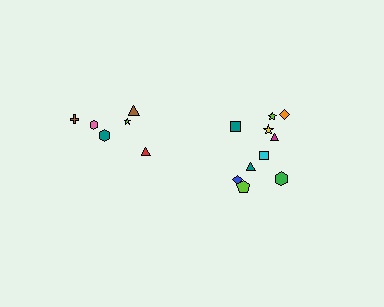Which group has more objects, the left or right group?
The right group.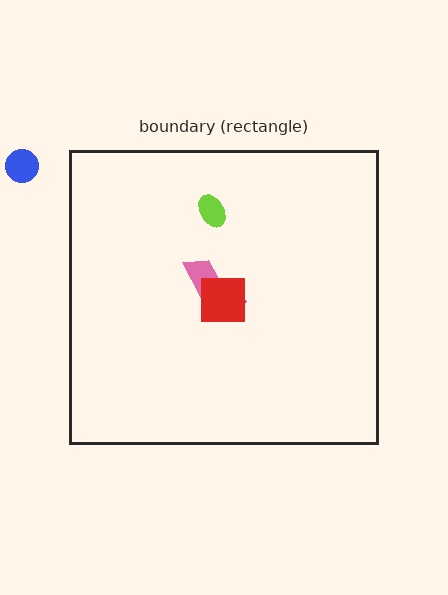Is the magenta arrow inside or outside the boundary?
Inside.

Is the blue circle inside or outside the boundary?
Outside.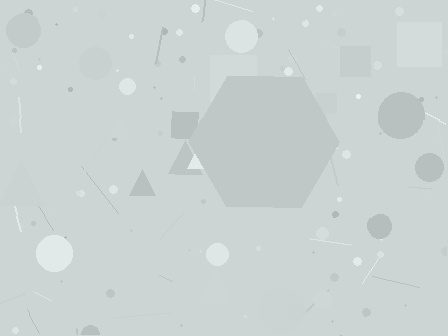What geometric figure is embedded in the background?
A hexagon is embedded in the background.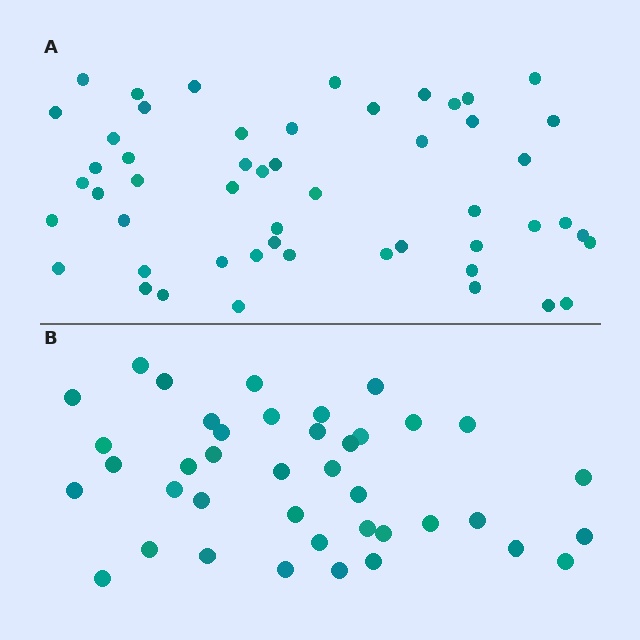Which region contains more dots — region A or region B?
Region A (the top region) has more dots.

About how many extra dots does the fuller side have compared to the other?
Region A has roughly 12 or so more dots than region B.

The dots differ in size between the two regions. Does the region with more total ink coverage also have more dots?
No. Region B has more total ink coverage because its dots are larger, but region A actually contains more individual dots. Total area can be misleading — the number of items is what matters here.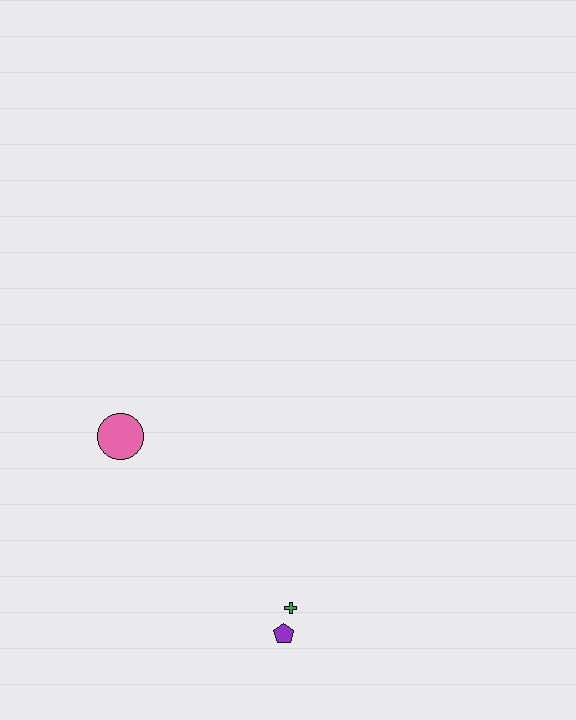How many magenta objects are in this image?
There are no magenta objects.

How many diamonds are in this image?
There are no diamonds.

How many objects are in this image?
There are 3 objects.